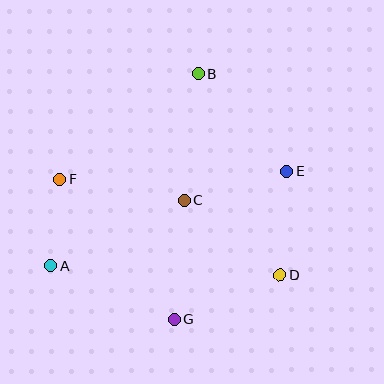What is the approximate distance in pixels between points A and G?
The distance between A and G is approximately 134 pixels.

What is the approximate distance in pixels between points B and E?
The distance between B and E is approximately 132 pixels.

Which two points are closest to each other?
Points A and F are closest to each other.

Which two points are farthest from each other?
Points A and E are farthest from each other.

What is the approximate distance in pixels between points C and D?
The distance between C and D is approximately 121 pixels.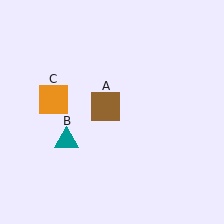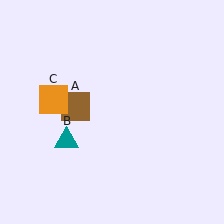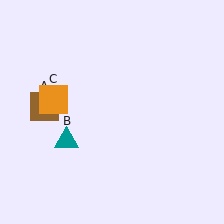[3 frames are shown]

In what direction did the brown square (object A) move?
The brown square (object A) moved left.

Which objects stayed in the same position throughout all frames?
Teal triangle (object B) and orange square (object C) remained stationary.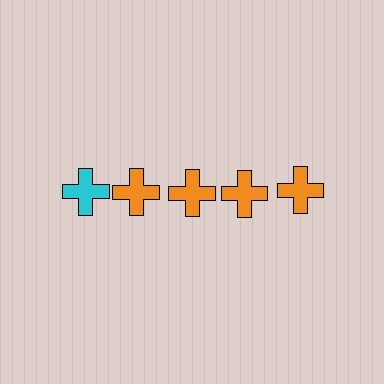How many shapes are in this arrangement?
There are 5 shapes arranged in a grid pattern.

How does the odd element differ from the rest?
It has a different color: cyan instead of orange.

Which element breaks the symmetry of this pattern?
The cyan cross in the top row, leftmost column breaks the symmetry. All other shapes are orange crosses.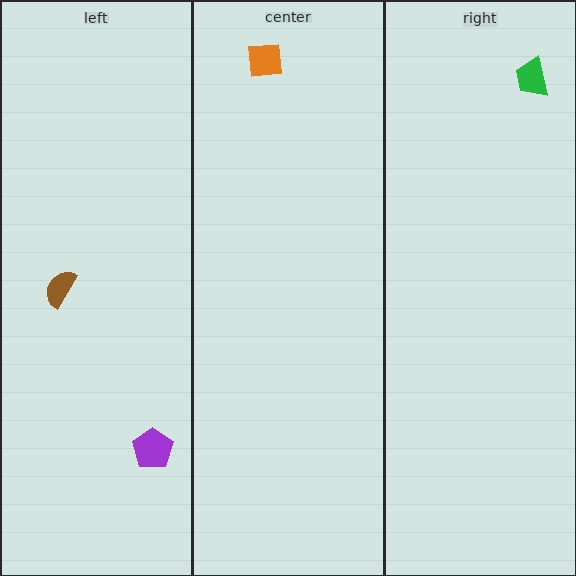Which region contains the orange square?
The center region.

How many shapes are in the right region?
1.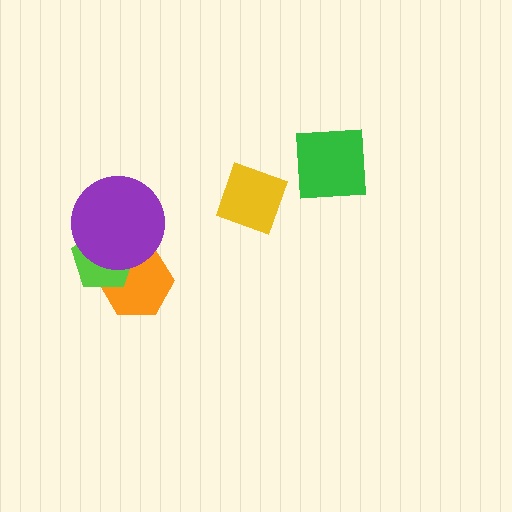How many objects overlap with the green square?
0 objects overlap with the green square.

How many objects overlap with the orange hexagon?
2 objects overlap with the orange hexagon.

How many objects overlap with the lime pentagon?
2 objects overlap with the lime pentagon.